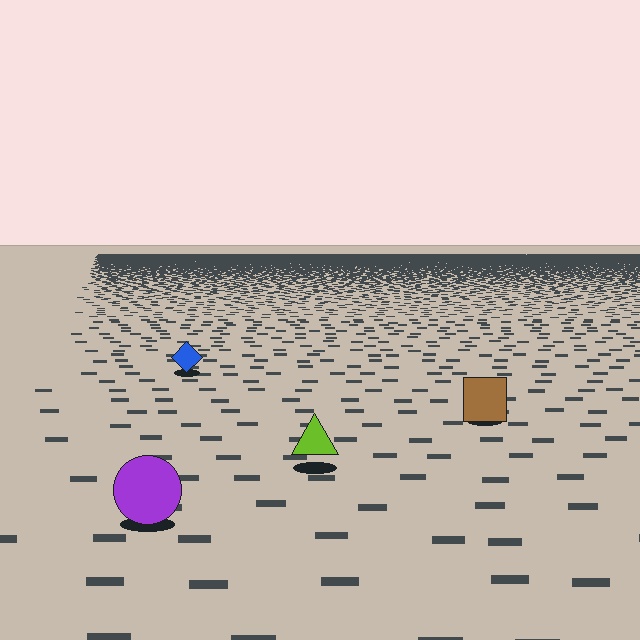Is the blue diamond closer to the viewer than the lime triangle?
No. The lime triangle is closer — you can tell from the texture gradient: the ground texture is coarser near it.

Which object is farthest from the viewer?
The blue diamond is farthest from the viewer. It appears smaller and the ground texture around it is denser.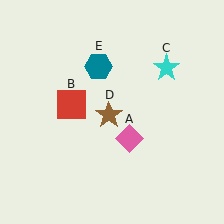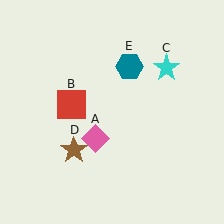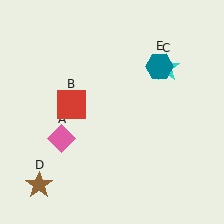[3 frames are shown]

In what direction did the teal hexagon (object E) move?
The teal hexagon (object E) moved right.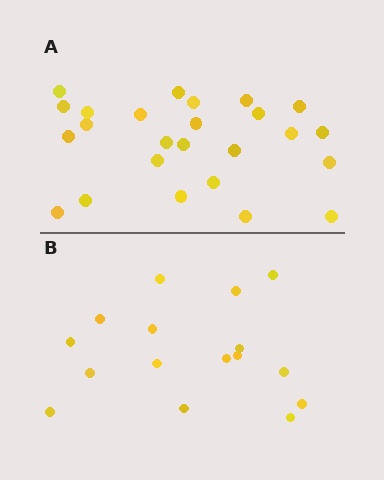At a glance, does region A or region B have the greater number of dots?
Region A (the top region) has more dots.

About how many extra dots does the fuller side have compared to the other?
Region A has roughly 8 or so more dots than region B.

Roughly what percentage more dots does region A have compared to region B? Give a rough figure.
About 55% more.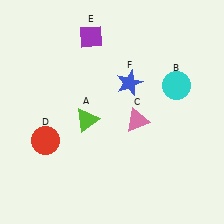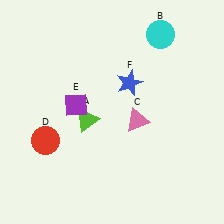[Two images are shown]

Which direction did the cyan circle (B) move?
The cyan circle (B) moved up.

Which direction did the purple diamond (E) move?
The purple diamond (E) moved down.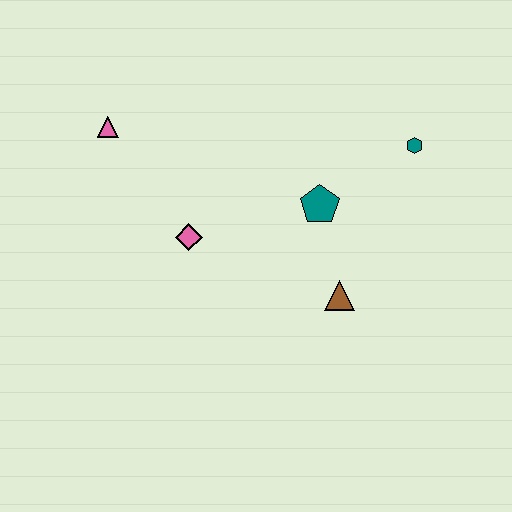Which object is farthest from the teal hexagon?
The pink triangle is farthest from the teal hexagon.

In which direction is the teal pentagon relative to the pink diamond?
The teal pentagon is to the right of the pink diamond.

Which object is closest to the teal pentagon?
The brown triangle is closest to the teal pentagon.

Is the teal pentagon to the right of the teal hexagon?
No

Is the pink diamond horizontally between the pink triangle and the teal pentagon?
Yes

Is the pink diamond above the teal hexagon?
No